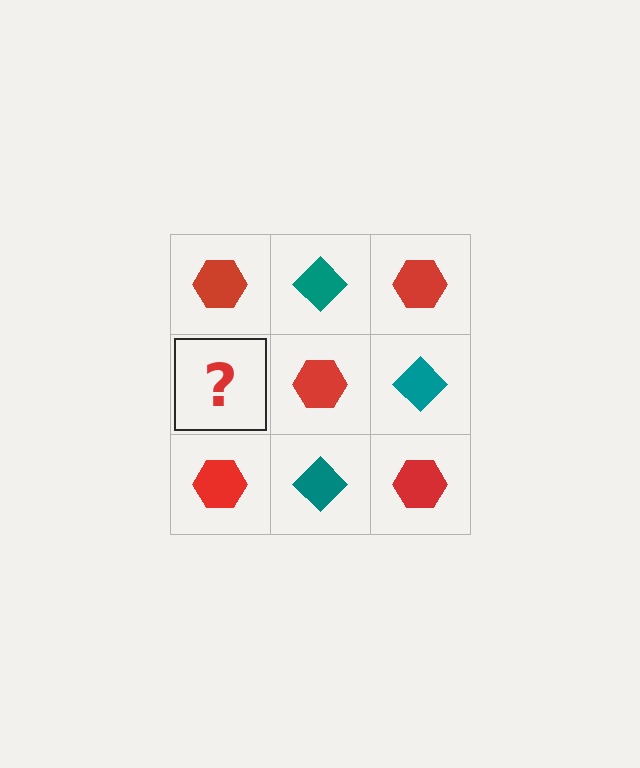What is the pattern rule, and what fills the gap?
The rule is that it alternates red hexagon and teal diamond in a checkerboard pattern. The gap should be filled with a teal diamond.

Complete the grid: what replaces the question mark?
The question mark should be replaced with a teal diamond.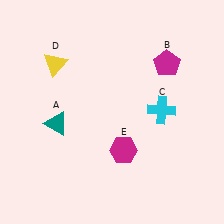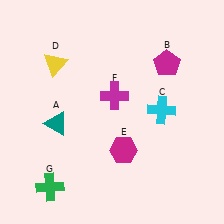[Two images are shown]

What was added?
A magenta cross (F), a green cross (G) were added in Image 2.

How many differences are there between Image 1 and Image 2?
There are 2 differences between the two images.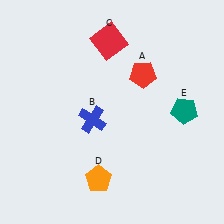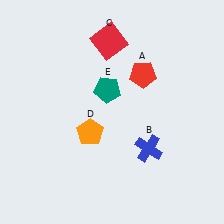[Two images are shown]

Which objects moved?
The objects that moved are: the blue cross (B), the orange pentagon (D), the teal pentagon (E).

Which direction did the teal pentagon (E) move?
The teal pentagon (E) moved left.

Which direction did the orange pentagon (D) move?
The orange pentagon (D) moved up.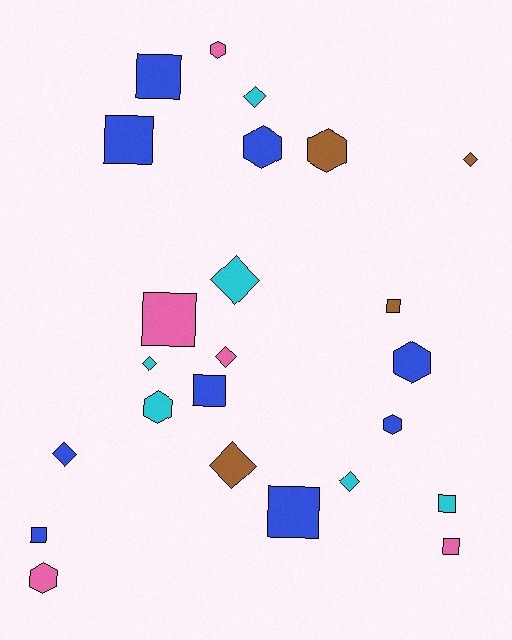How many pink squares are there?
There are 2 pink squares.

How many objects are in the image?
There are 24 objects.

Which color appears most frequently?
Blue, with 9 objects.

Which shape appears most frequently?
Square, with 9 objects.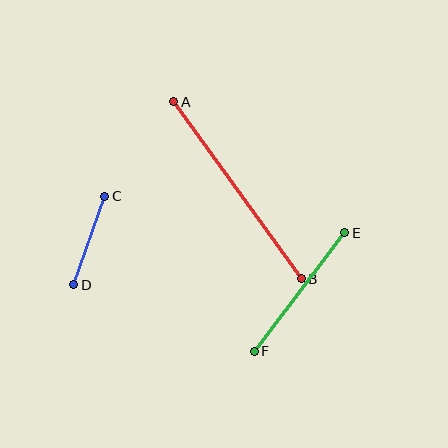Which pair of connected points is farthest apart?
Points A and B are farthest apart.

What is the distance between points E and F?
The distance is approximately 149 pixels.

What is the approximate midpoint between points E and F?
The midpoint is at approximately (300, 292) pixels.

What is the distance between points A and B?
The distance is approximately 218 pixels.